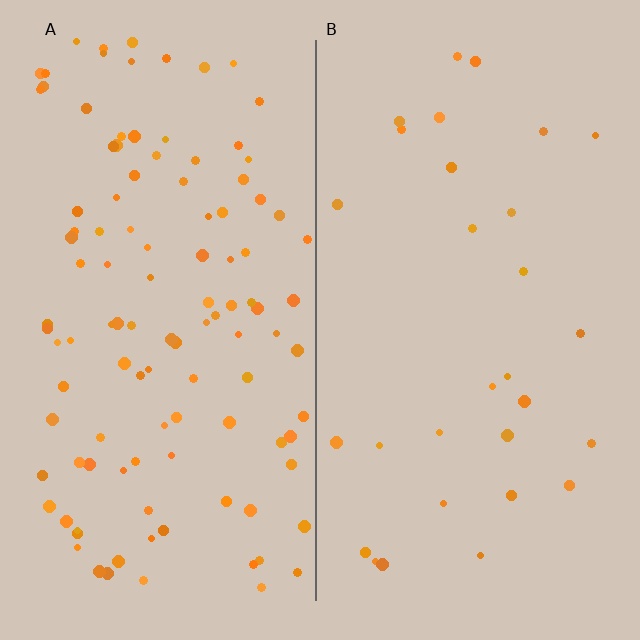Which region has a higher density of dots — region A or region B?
A (the left).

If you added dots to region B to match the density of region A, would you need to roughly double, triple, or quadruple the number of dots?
Approximately quadruple.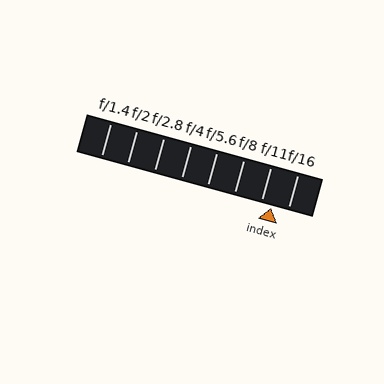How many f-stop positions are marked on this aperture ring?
There are 8 f-stop positions marked.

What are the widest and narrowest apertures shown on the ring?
The widest aperture shown is f/1.4 and the narrowest is f/16.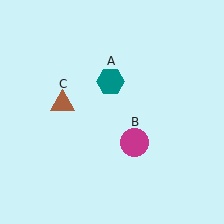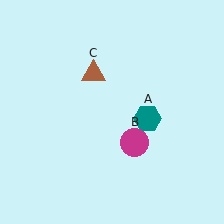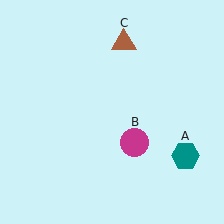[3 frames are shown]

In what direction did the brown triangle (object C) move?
The brown triangle (object C) moved up and to the right.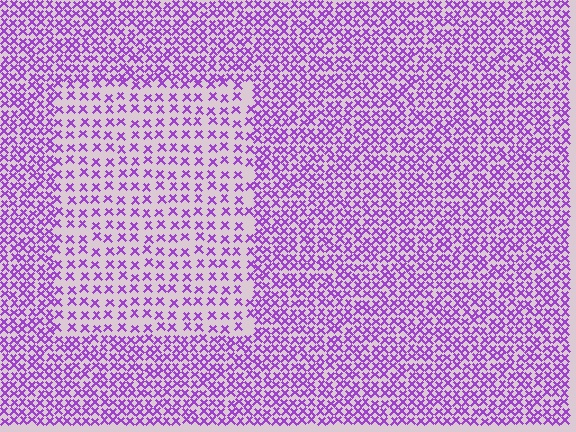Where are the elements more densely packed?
The elements are more densely packed outside the rectangle boundary.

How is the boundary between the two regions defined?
The boundary is defined by a change in element density (approximately 2.0x ratio). All elements are the same color, size, and shape.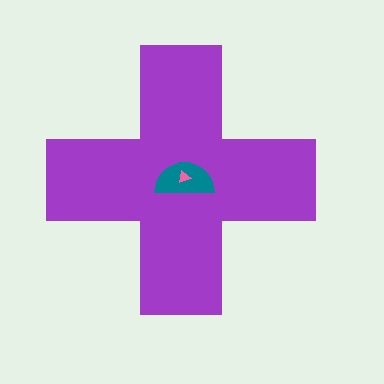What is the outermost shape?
The purple cross.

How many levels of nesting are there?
3.